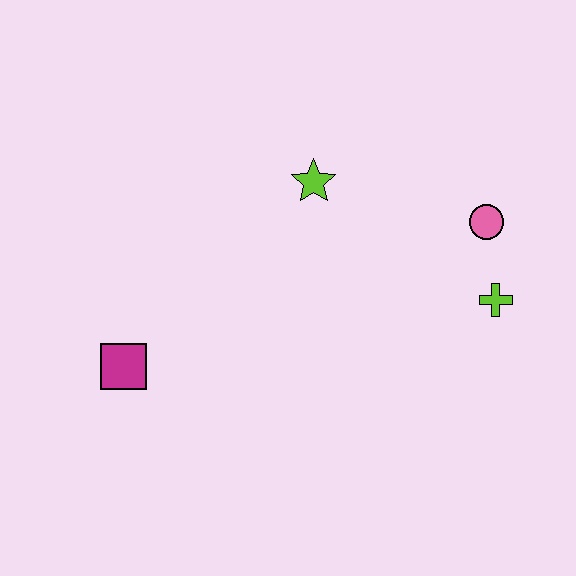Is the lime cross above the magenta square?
Yes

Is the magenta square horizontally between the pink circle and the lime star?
No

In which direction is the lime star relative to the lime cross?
The lime star is to the left of the lime cross.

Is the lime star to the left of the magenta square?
No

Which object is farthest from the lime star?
The magenta square is farthest from the lime star.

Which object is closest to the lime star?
The pink circle is closest to the lime star.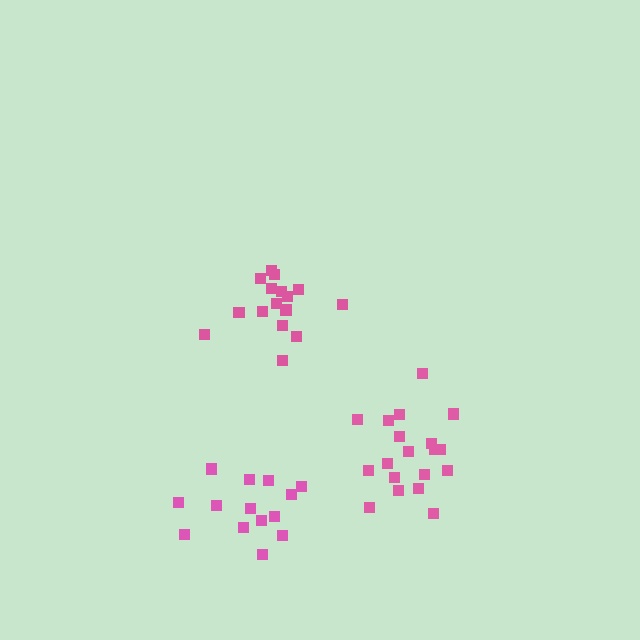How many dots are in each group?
Group 1: 16 dots, Group 2: 19 dots, Group 3: 14 dots (49 total).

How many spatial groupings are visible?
There are 3 spatial groupings.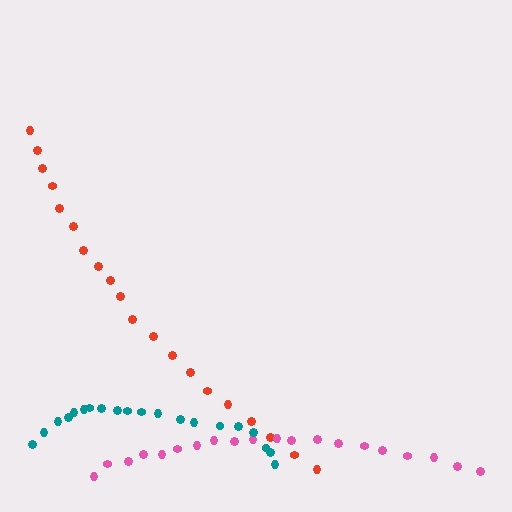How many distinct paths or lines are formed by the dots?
There are 3 distinct paths.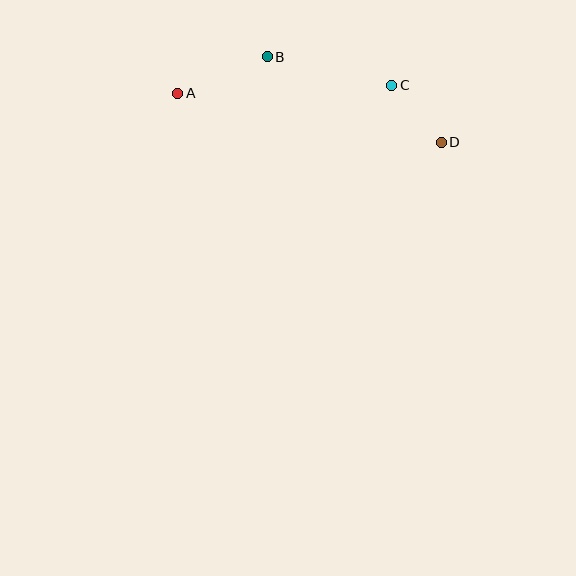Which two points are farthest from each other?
Points A and D are farthest from each other.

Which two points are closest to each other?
Points C and D are closest to each other.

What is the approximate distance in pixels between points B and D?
The distance between B and D is approximately 194 pixels.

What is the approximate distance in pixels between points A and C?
The distance between A and C is approximately 214 pixels.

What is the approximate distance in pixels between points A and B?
The distance between A and B is approximately 97 pixels.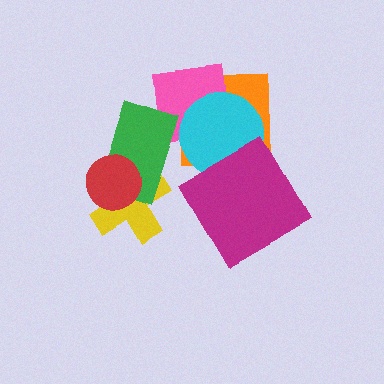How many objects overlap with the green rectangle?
3 objects overlap with the green rectangle.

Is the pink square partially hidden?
Yes, it is partially covered by another shape.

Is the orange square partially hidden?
Yes, it is partially covered by another shape.